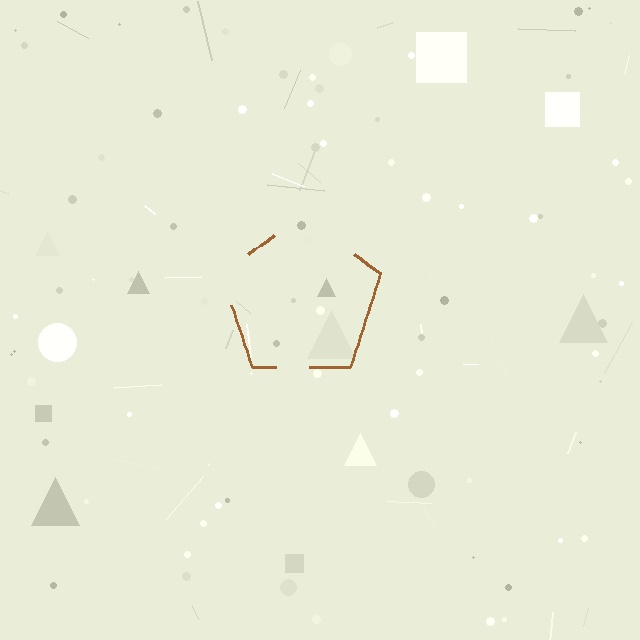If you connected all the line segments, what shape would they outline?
They would outline a pentagon.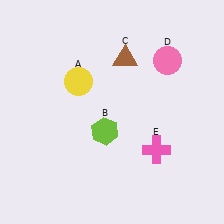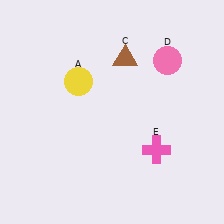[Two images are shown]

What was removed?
The lime hexagon (B) was removed in Image 2.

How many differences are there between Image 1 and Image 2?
There is 1 difference between the two images.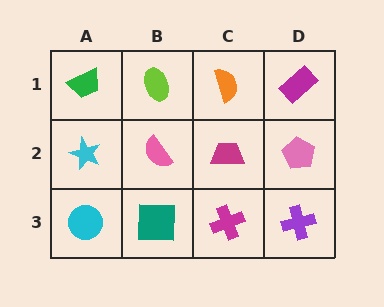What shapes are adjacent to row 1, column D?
A pink pentagon (row 2, column D), an orange semicircle (row 1, column C).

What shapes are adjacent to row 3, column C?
A magenta trapezoid (row 2, column C), a teal square (row 3, column B), a purple cross (row 3, column D).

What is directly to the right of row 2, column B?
A magenta trapezoid.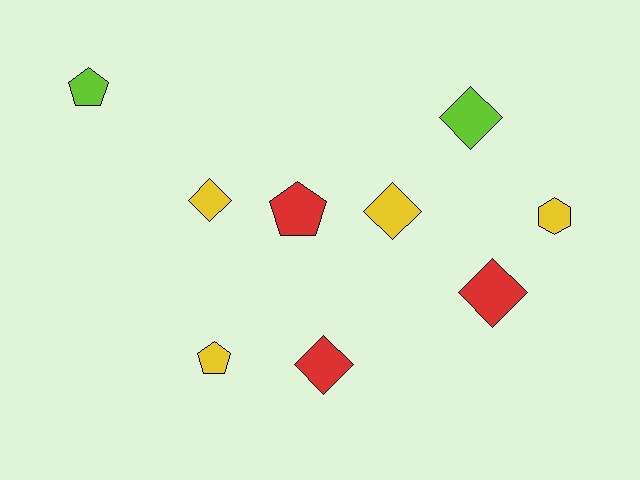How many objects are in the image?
There are 9 objects.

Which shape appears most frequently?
Diamond, with 5 objects.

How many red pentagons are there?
There is 1 red pentagon.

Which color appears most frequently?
Yellow, with 4 objects.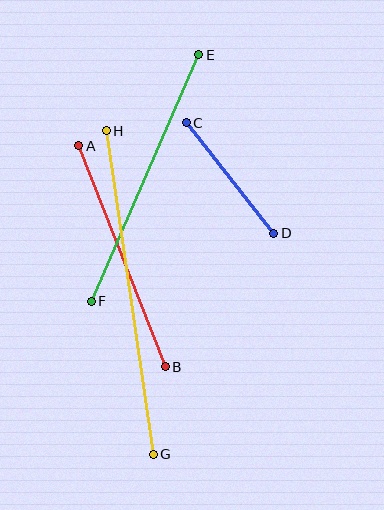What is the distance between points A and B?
The distance is approximately 238 pixels.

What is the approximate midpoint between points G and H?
The midpoint is at approximately (130, 293) pixels.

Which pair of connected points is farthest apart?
Points G and H are farthest apart.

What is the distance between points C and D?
The distance is approximately 141 pixels.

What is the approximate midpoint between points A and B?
The midpoint is at approximately (122, 256) pixels.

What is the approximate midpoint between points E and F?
The midpoint is at approximately (145, 178) pixels.